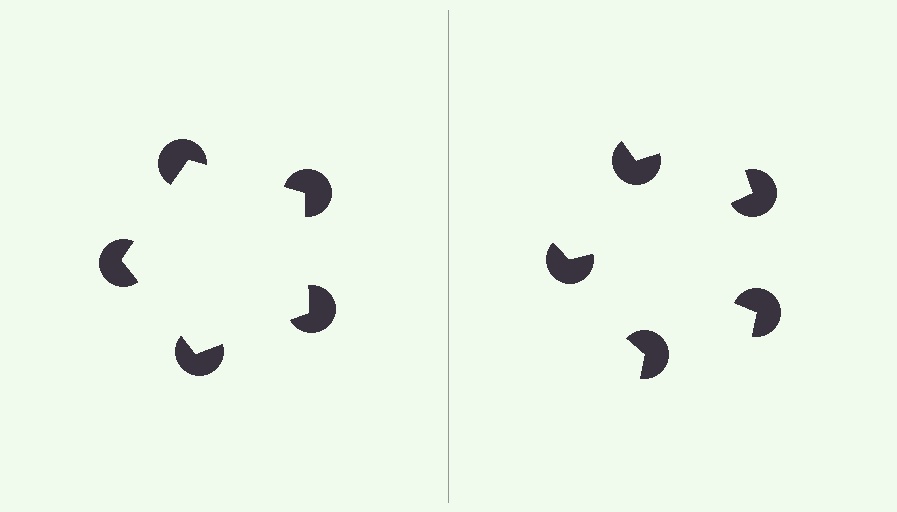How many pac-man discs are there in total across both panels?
10 — 5 on each side.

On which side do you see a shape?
An illusory pentagon appears on the left side. On the right side the wedge cuts are rotated, so no coherent shape forms.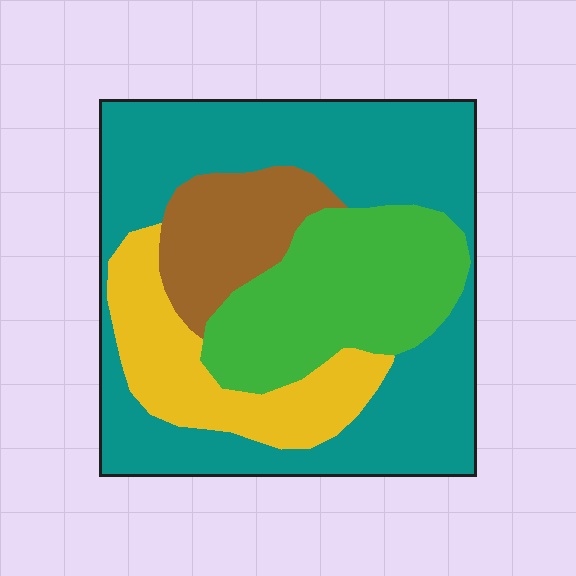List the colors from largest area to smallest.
From largest to smallest: teal, green, yellow, brown.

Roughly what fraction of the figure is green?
Green covers 23% of the figure.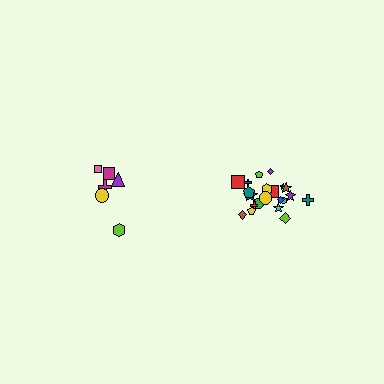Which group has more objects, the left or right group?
The right group.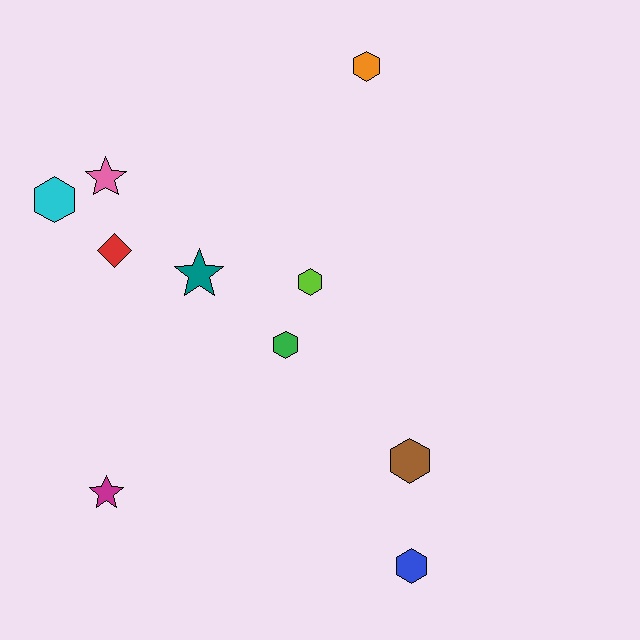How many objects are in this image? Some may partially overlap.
There are 10 objects.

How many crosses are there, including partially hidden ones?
There are no crosses.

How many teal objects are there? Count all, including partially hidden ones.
There is 1 teal object.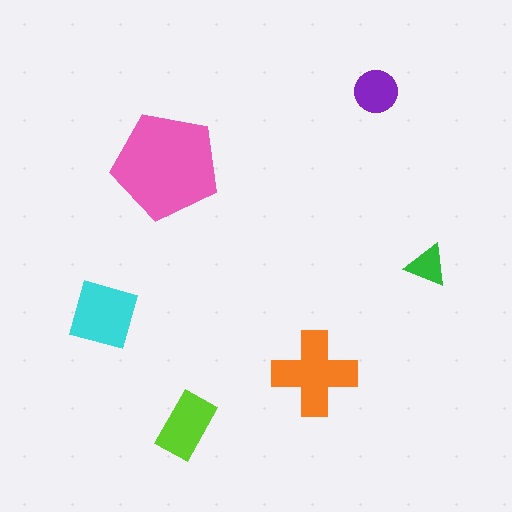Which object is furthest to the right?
The green triangle is rightmost.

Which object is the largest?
The pink pentagon.